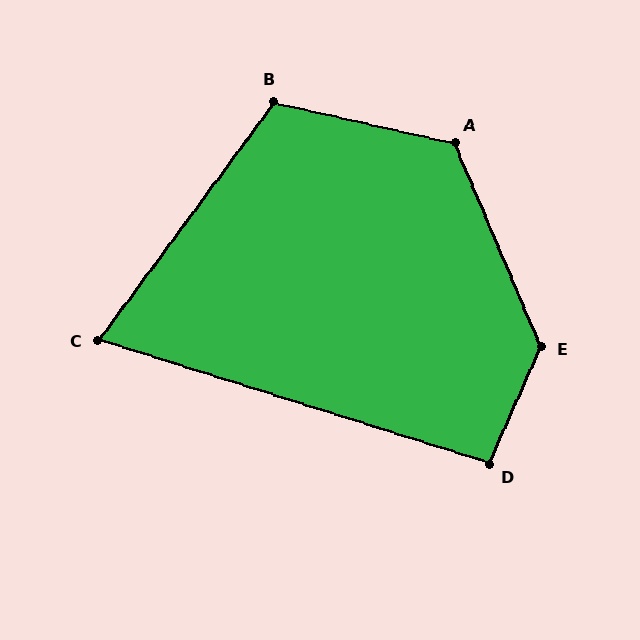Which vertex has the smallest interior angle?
C, at approximately 71 degrees.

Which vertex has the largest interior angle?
E, at approximately 134 degrees.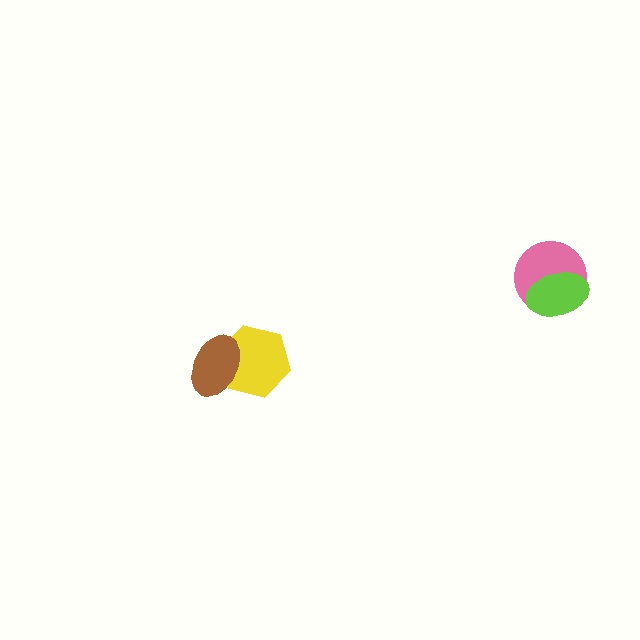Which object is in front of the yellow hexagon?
The brown ellipse is in front of the yellow hexagon.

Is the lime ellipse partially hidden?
No, no other shape covers it.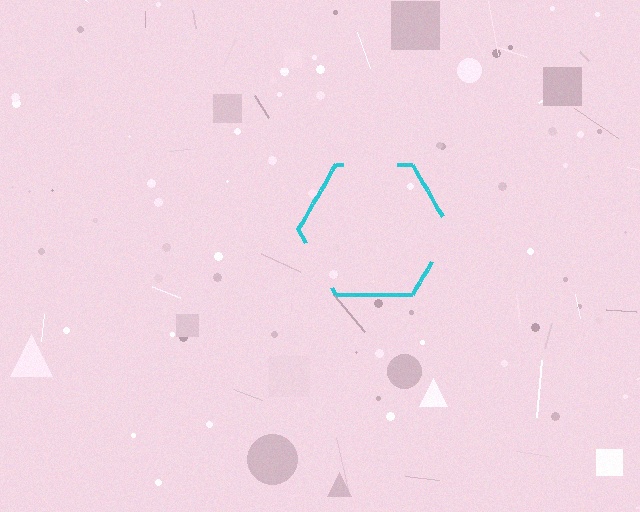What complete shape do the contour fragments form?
The contour fragments form a hexagon.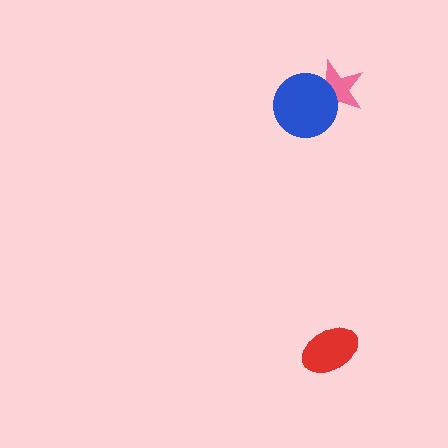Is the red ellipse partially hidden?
No, no other shape covers it.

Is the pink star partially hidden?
Yes, it is partially covered by another shape.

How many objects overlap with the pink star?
1 object overlaps with the pink star.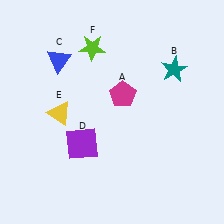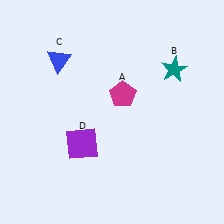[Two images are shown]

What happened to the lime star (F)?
The lime star (F) was removed in Image 2. It was in the top-left area of Image 1.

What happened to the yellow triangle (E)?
The yellow triangle (E) was removed in Image 2. It was in the bottom-left area of Image 1.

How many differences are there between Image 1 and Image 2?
There are 2 differences between the two images.